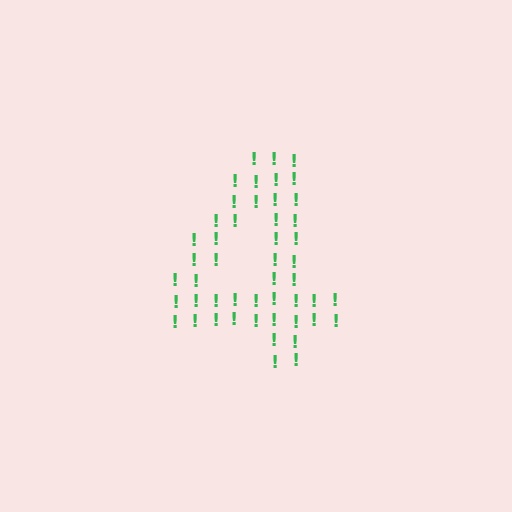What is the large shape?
The large shape is the digit 4.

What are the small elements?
The small elements are exclamation marks.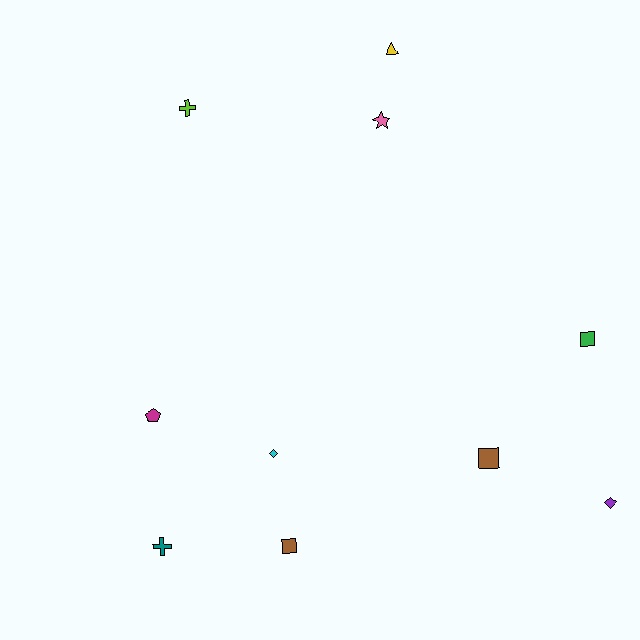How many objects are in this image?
There are 10 objects.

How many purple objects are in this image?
There is 1 purple object.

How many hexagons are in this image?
There are no hexagons.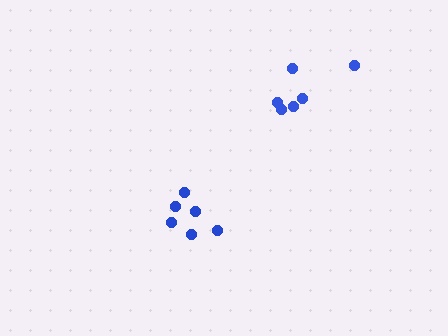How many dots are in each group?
Group 1: 6 dots, Group 2: 6 dots (12 total).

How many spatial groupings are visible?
There are 2 spatial groupings.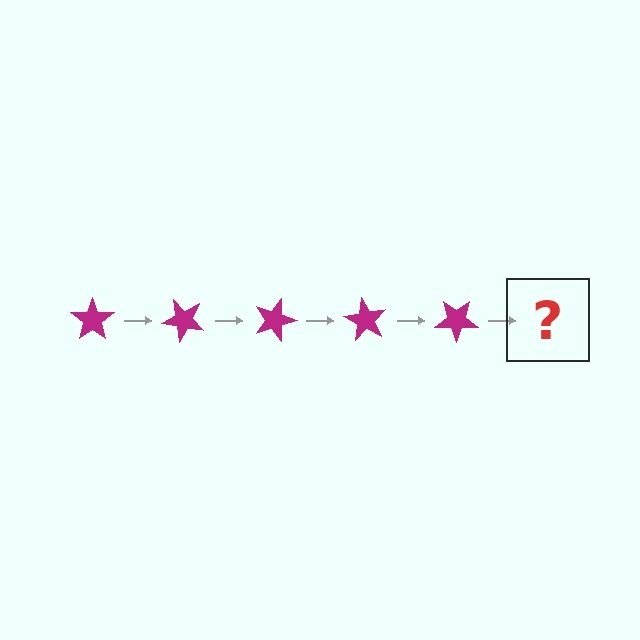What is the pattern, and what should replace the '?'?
The pattern is that the star rotates 45 degrees each step. The '?' should be a magenta star rotated 225 degrees.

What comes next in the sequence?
The next element should be a magenta star rotated 225 degrees.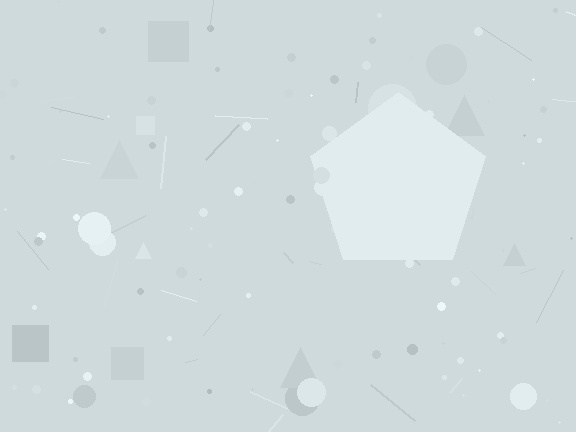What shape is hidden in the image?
A pentagon is hidden in the image.